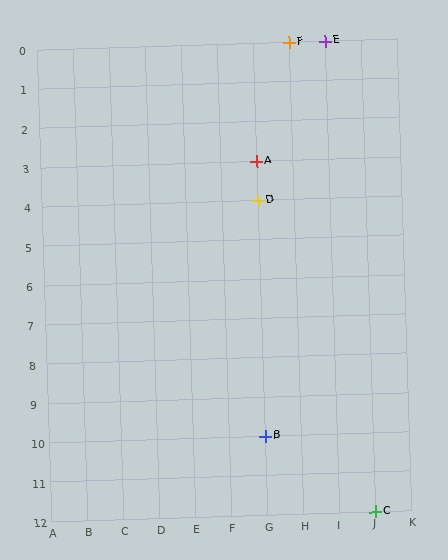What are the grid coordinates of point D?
Point D is at grid coordinates (G, 4).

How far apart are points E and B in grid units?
Points E and B are 2 columns and 10 rows apart (about 10.2 grid units diagonally).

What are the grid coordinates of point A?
Point A is at grid coordinates (G, 3).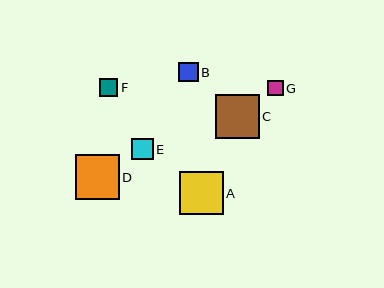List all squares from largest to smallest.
From largest to smallest: D, C, A, E, B, F, G.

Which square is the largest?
Square D is the largest with a size of approximately 44 pixels.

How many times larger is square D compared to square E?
Square D is approximately 2.1 times the size of square E.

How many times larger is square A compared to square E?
Square A is approximately 2.1 times the size of square E.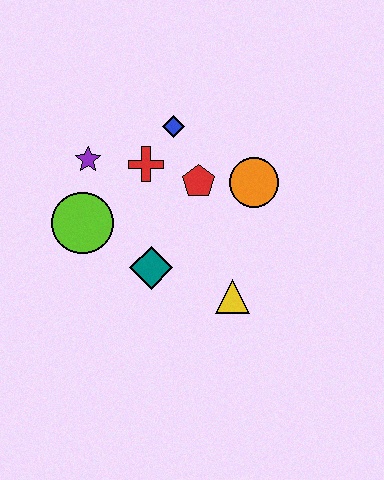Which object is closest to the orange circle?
The red pentagon is closest to the orange circle.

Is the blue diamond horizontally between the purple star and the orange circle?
Yes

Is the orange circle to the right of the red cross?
Yes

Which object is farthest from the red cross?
The yellow triangle is farthest from the red cross.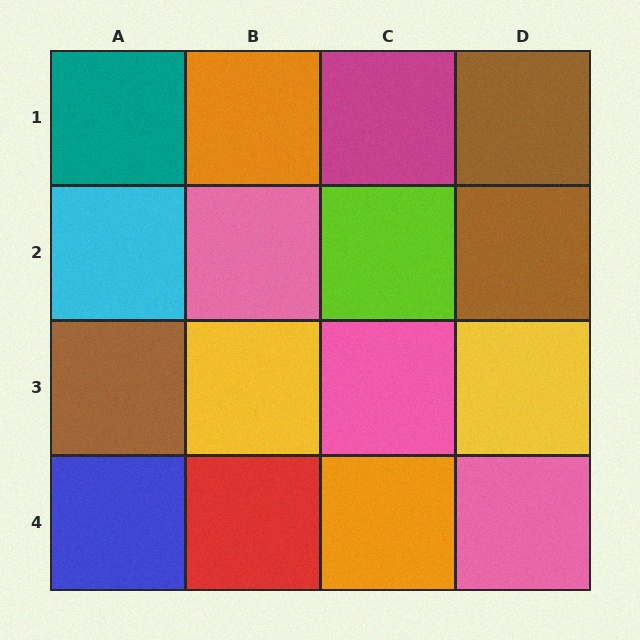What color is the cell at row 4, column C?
Orange.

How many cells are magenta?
1 cell is magenta.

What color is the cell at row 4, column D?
Pink.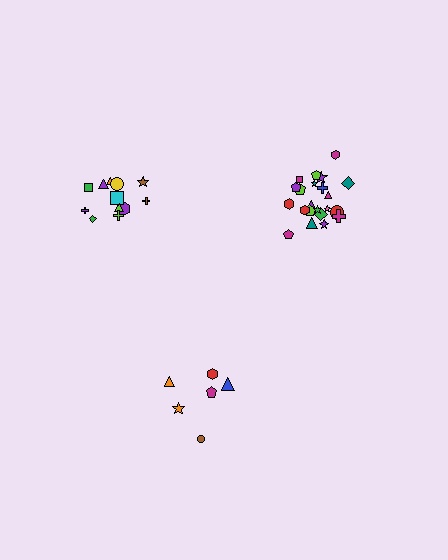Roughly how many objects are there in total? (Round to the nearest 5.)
Roughly 40 objects in total.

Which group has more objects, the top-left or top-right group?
The top-right group.